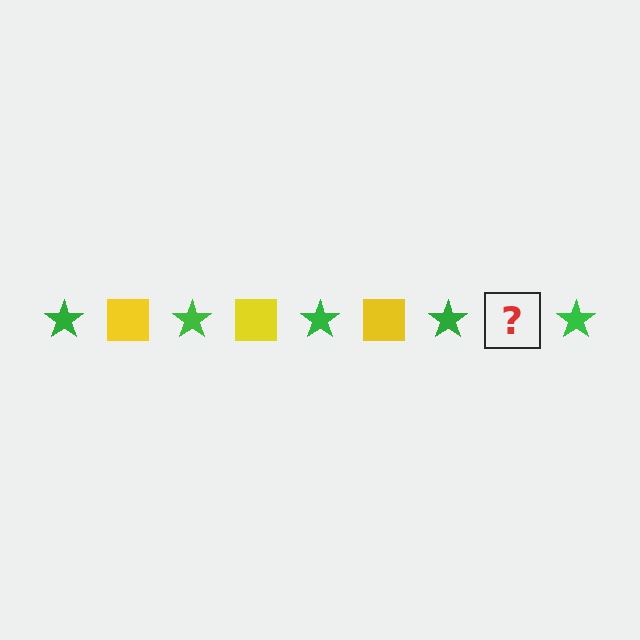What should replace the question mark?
The question mark should be replaced with a yellow square.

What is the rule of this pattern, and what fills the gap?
The rule is that the pattern alternates between green star and yellow square. The gap should be filled with a yellow square.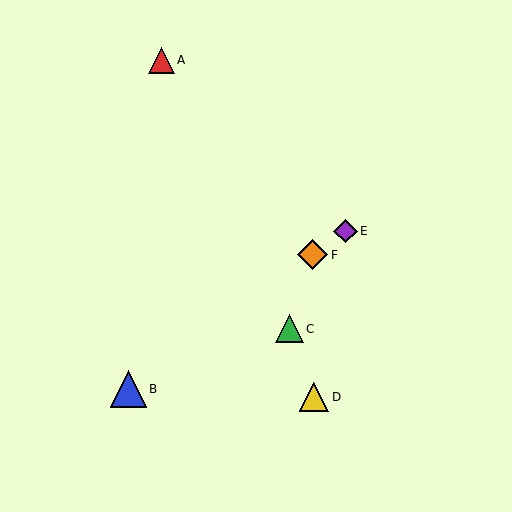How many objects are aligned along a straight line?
3 objects (B, E, F) are aligned along a straight line.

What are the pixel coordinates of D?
Object D is at (314, 397).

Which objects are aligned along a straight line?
Objects B, E, F are aligned along a straight line.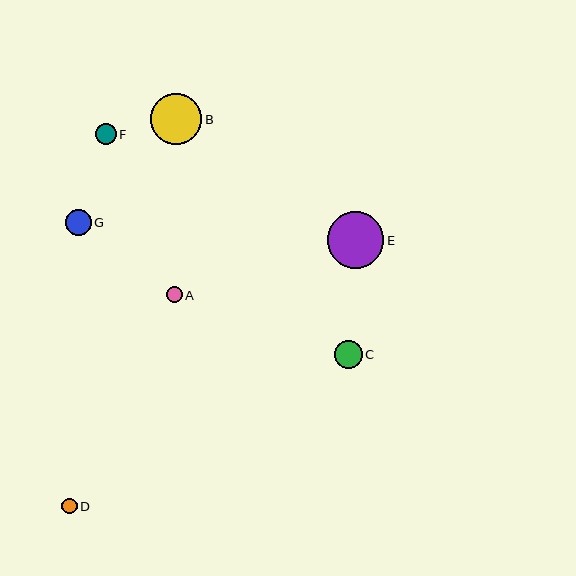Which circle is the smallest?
Circle D is the smallest with a size of approximately 15 pixels.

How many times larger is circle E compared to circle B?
Circle E is approximately 1.1 times the size of circle B.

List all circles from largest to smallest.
From largest to smallest: E, B, C, G, F, A, D.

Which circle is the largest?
Circle E is the largest with a size of approximately 56 pixels.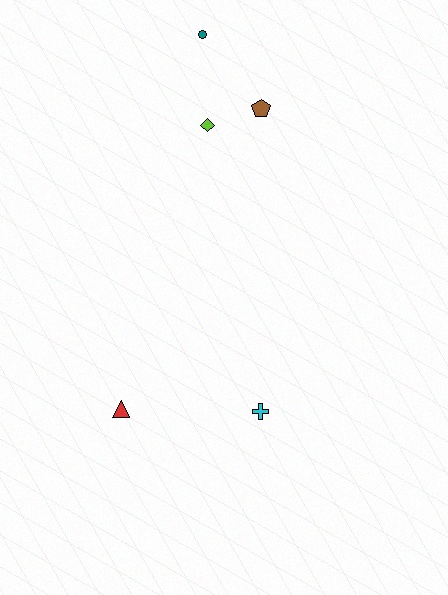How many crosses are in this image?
There is 1 cross.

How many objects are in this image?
There are 5 objects.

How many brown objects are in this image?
There is 1 brown object.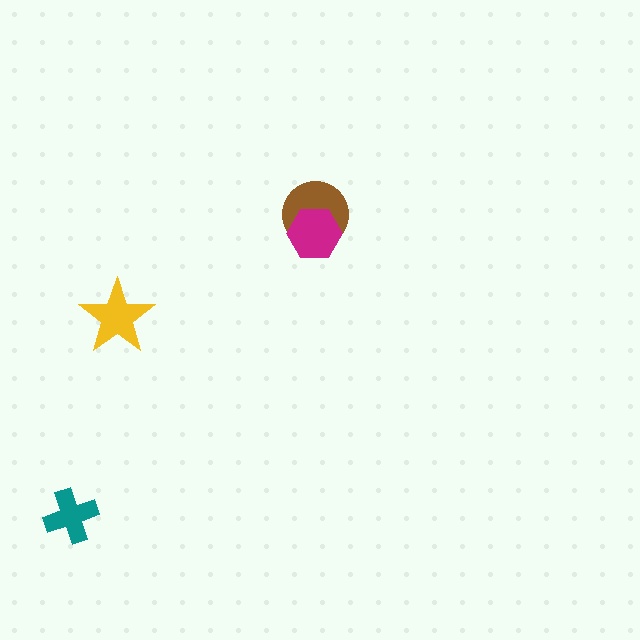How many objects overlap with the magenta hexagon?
1 object overlaps with the magenta hexagon.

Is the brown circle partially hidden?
Yes, it is partially covered by another shape.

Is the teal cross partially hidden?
No, no other shape covers it.